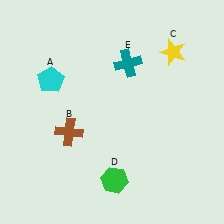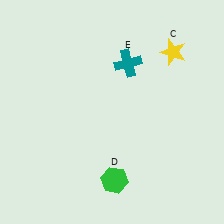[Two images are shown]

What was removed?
The brown cross (B), the cyan pentagon (A) were removed in Image 2.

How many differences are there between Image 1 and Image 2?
There are 2 differences between the two images.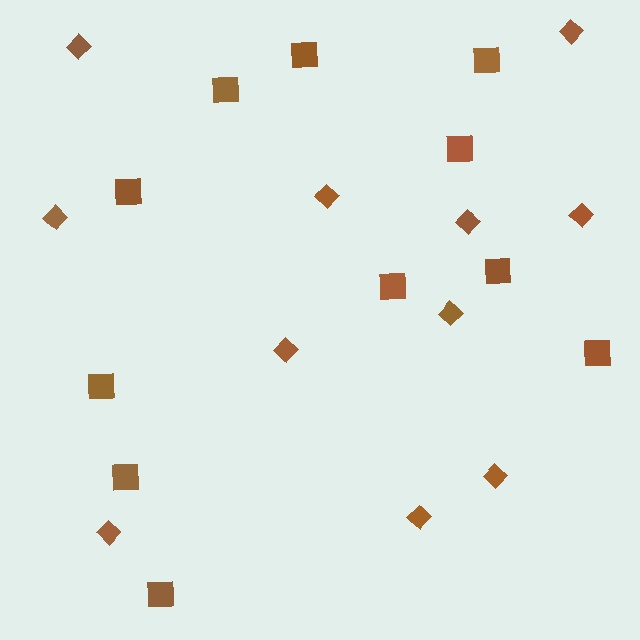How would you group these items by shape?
There are 2 groups: one group of diamonds (11) and one group of squares (11).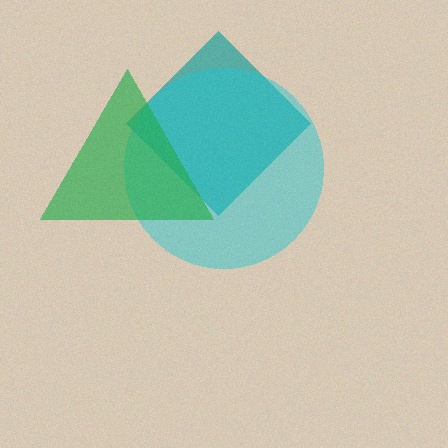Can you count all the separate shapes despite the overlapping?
Yes, there are 3 separate shapes.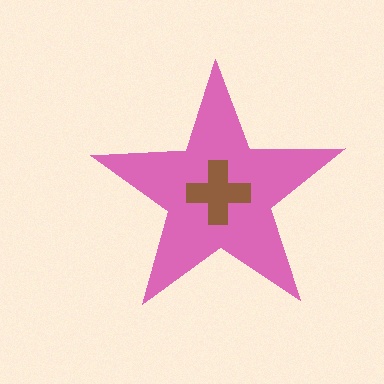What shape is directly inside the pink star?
The brown cross.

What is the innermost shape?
The brown cross.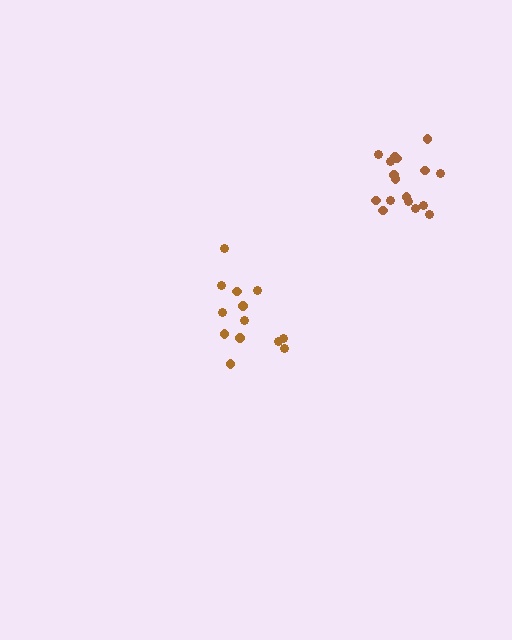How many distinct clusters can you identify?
There are 2 distinct clusters.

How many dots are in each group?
Group 1: 13 dots, Group 2: 17 dots (30 total).